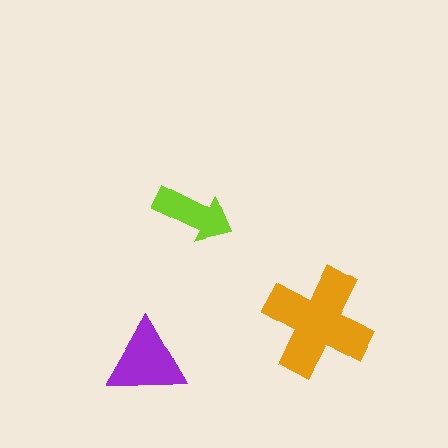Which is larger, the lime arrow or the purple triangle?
The purple triangle.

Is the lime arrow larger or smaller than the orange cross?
Smaller.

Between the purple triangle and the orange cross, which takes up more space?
The orange cross.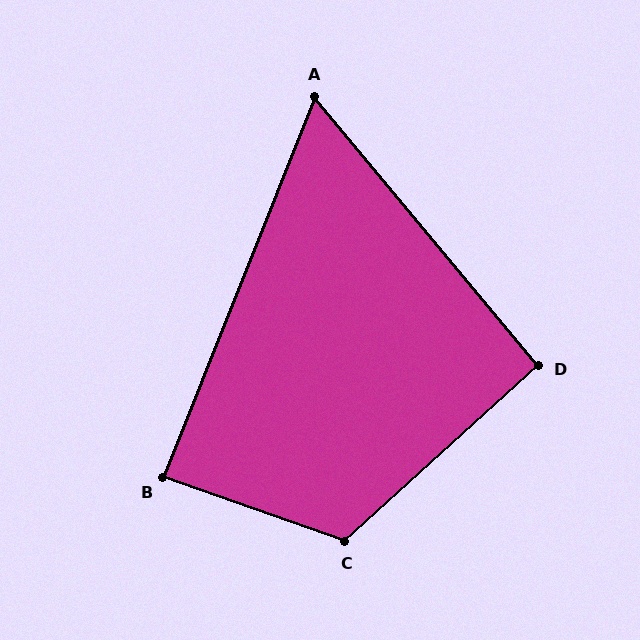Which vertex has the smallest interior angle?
A, at approximately 62 degrees.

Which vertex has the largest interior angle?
C, at approximately 118 degrees.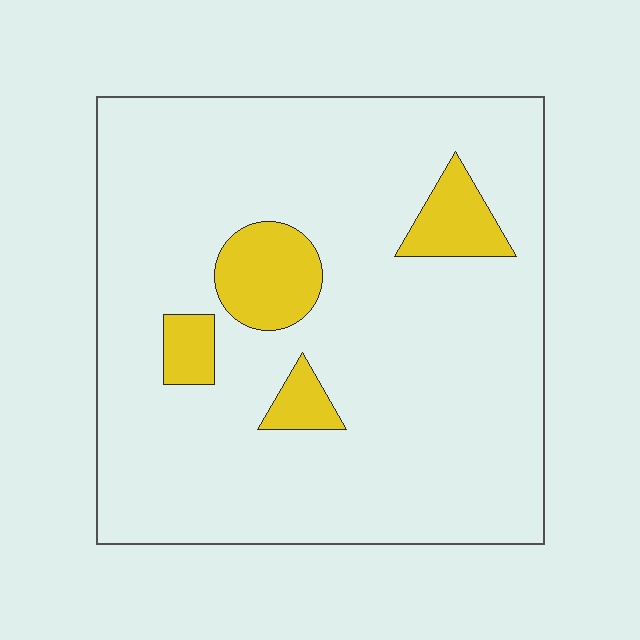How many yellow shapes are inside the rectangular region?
4.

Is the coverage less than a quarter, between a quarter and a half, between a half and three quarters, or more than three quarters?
Less than a quarter.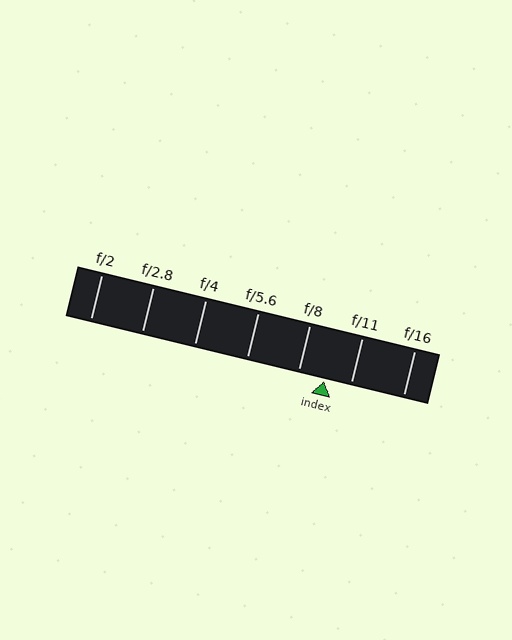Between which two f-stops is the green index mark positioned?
The index mark is between f/8 and f/11.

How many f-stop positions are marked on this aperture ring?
There are 7 f-stop positions marked.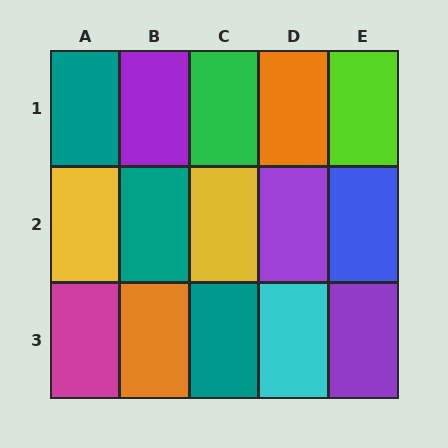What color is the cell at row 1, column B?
Purple.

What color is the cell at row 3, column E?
Purple.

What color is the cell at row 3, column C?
Teal.